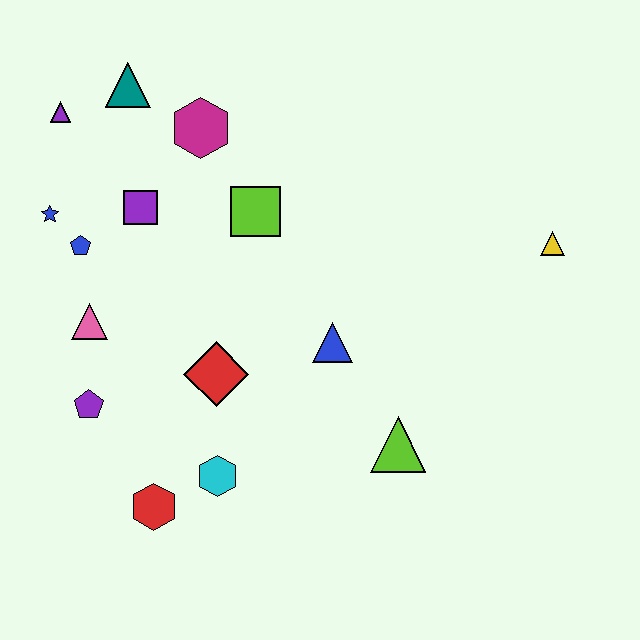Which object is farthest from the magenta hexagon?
The red hexagon is farthest from the magenta hexagon.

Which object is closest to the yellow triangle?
The blue triangle is closest to the yellow triangle.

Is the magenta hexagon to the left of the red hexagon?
No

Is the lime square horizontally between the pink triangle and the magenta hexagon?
No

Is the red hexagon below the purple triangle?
Yes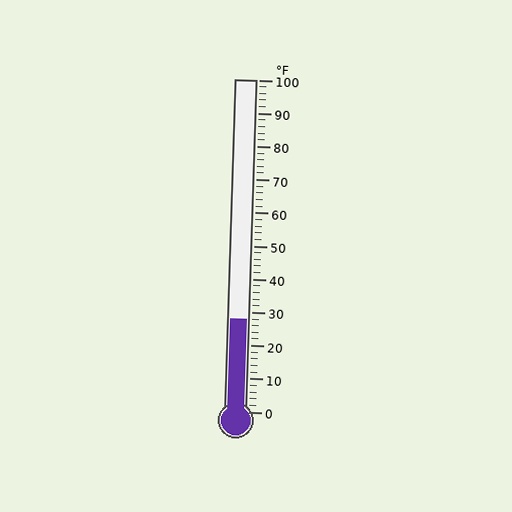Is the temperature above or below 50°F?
The temperature is below 50°F.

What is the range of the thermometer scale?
The thermometer scale ranges from 0°F to 100°F.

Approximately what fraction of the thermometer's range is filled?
The thermometer is filled to approximately 30% of its range.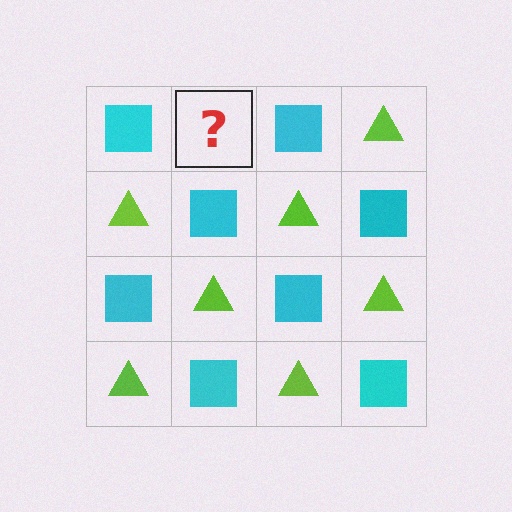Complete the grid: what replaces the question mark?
The question mark should be replaced with a lime triangle.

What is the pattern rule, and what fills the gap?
The rule is that it alternates cyan square and lime triangle in a checkerboard pattern. The gap should be filled with a lime triangle.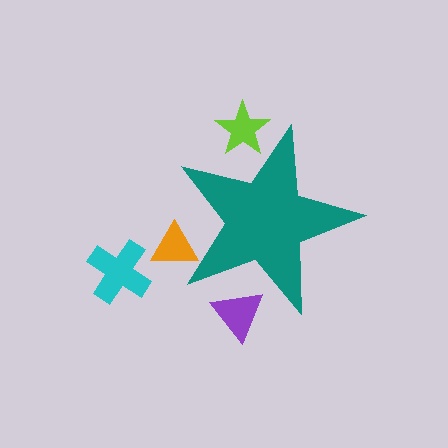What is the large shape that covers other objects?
A teal star.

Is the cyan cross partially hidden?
No, the cyan cross is fully visible.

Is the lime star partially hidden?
Yes, the lime star is partially hidden behind the teal star.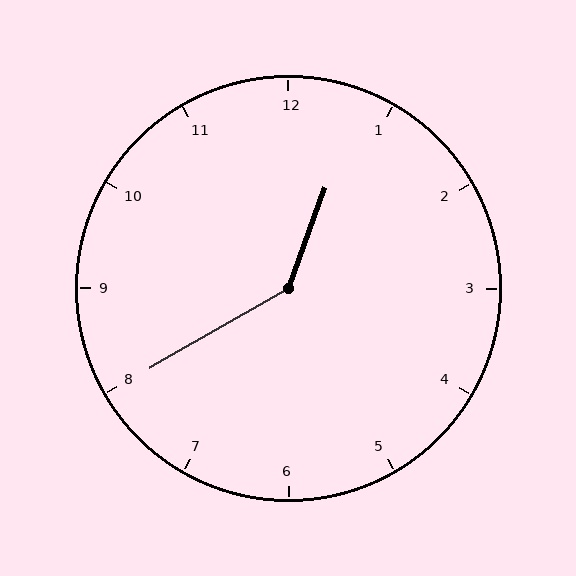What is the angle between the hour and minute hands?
Approximately 140 degrees.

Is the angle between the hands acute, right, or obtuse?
It is obtuse.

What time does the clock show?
12:40.